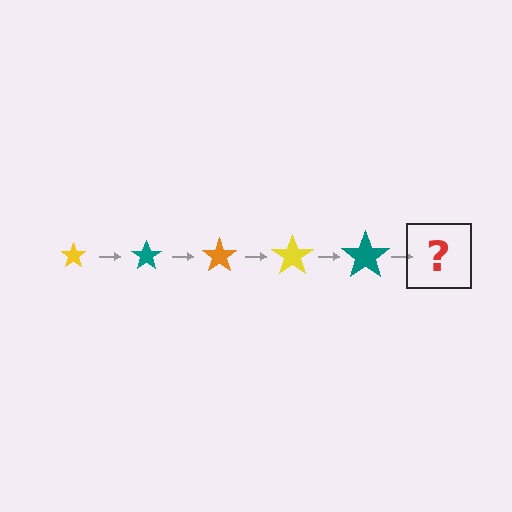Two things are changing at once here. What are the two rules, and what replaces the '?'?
The two rules are that the star grows larger each step and the color cycles through yellow, teal, and orange. The '?' should be an orange star, larger than the previous one.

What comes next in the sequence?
The next element should be an orange star, larger than the previous one.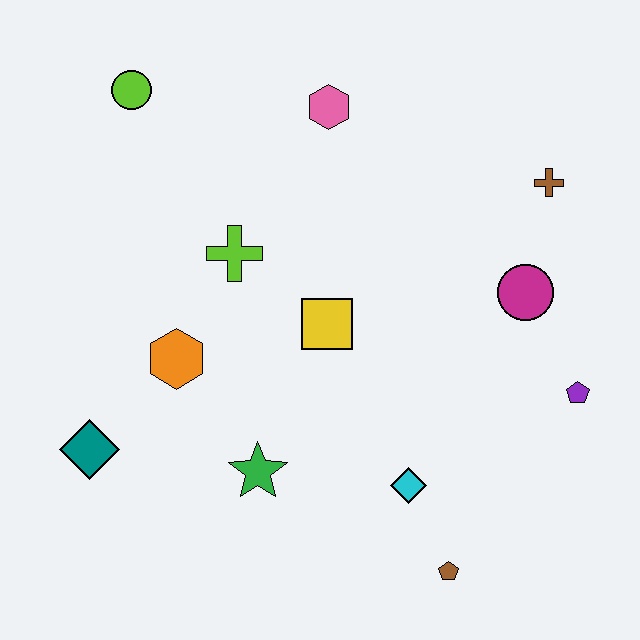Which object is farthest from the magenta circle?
The teal diamond is farthest from the magenta circle.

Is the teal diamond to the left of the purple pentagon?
Yes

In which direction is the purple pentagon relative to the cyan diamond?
The purple pentagon is to the right of the cyan diamond.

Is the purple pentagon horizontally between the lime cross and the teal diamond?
No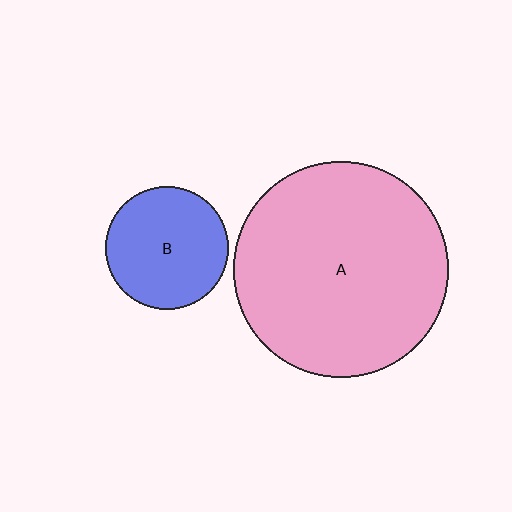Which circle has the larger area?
Circle A (pink).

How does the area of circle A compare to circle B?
Approximately 3.0 times.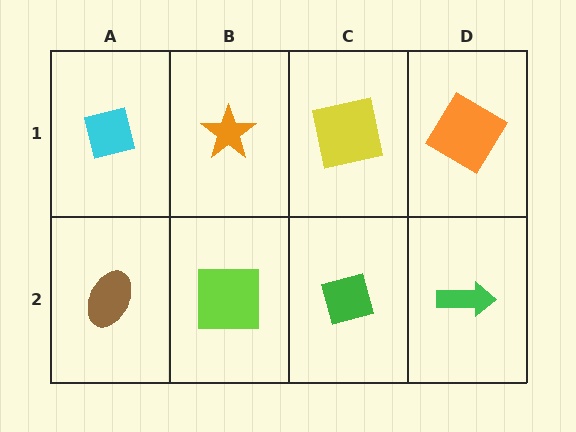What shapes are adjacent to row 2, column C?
A yellow square (row 1, column C), a lime square (row 2, column B), a green arrow (row 2, column D).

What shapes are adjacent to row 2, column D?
An orange diamond (row 1, column D), a green square (row 2, column C).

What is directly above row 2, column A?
A cyan square.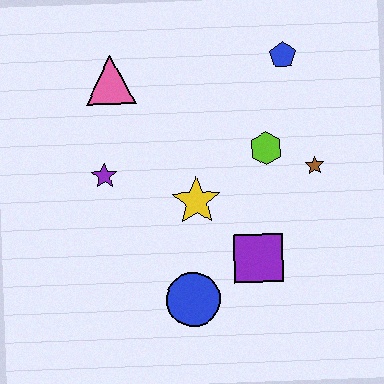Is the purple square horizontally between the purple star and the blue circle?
No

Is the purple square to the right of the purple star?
Yes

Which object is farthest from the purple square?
The pink triangle is farthest from the purple square.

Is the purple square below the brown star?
Yes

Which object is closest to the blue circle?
The purple square is closest to the blue circle.